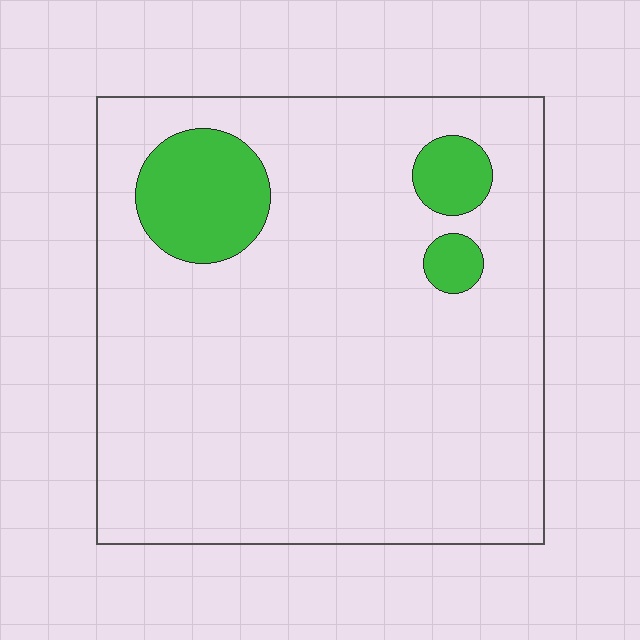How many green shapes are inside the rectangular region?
3.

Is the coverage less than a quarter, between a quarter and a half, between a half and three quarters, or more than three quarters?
Less than a quarter.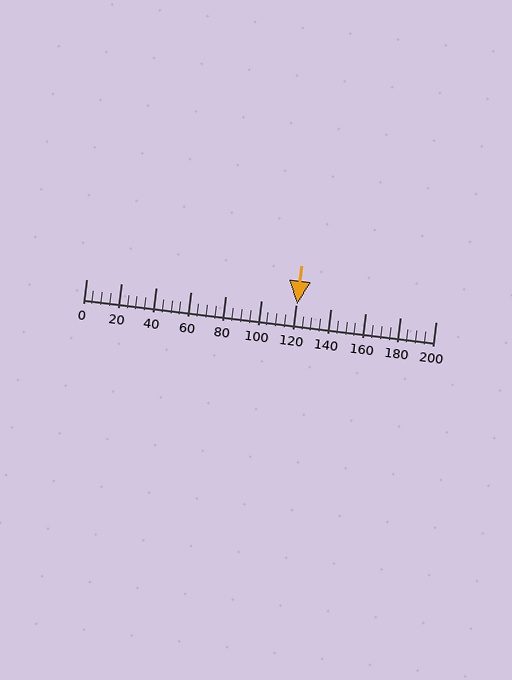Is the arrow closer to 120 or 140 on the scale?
The arrow is closer to 120.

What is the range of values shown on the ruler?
The ruler shows values from 0 to 200.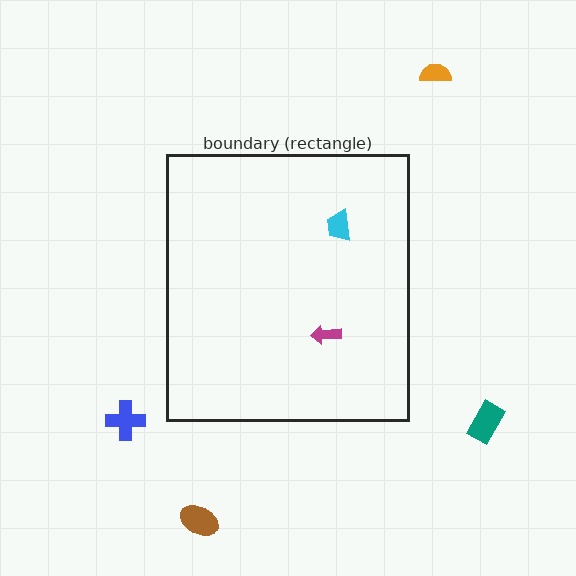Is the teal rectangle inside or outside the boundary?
Outside.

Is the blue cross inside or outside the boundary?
Outside.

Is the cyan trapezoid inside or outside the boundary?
Inside.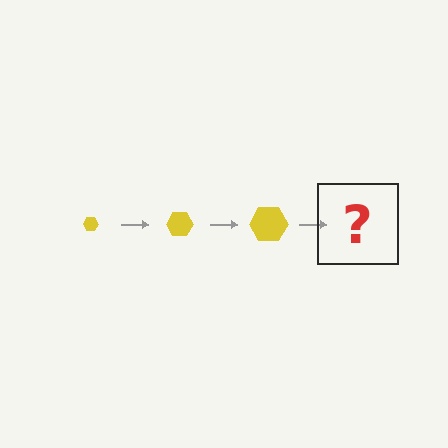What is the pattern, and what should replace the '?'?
The pattern is that the hexagon gets progressively larger each step. The '?' should be a yellow hexagon, larger than the previous one.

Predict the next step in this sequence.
The next step is a yellow hexagon, larger than the previous one.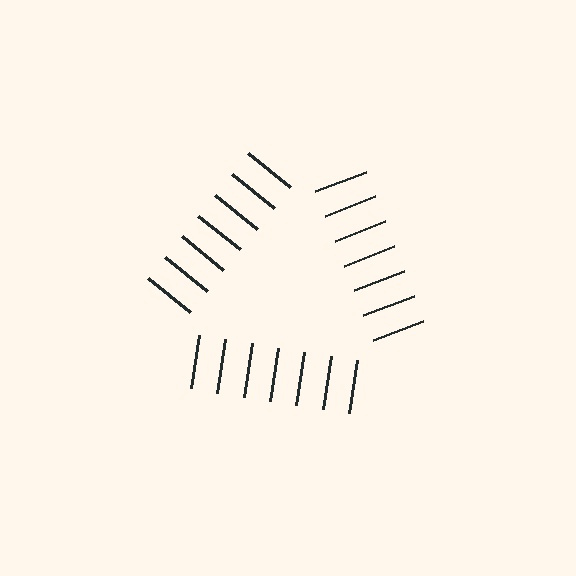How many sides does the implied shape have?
3 sides — the line-ends trace a triangle.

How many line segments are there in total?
21 — 7 along each of the 3 edges.